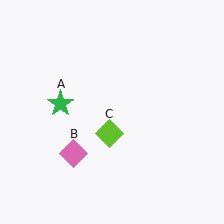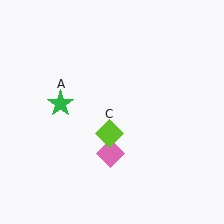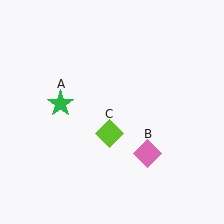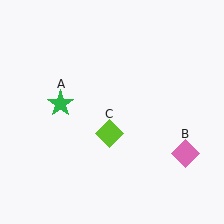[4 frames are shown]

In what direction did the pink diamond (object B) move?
The pink diamond (object B) moved right.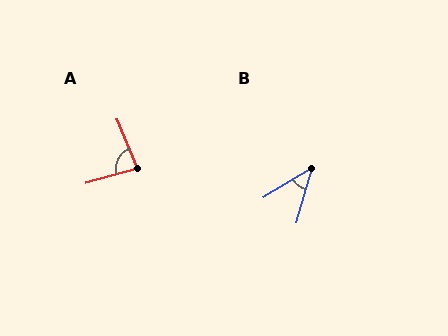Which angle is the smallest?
B, at approximately 43 degrees.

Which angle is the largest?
A, at approximately 84 degrees.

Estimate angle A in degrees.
Approximately 84 degrees.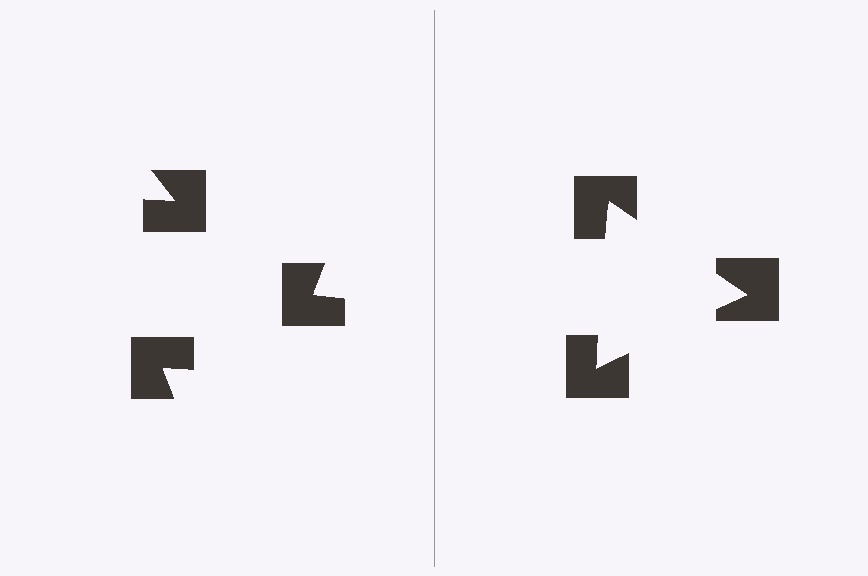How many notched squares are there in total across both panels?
6 — 3 on each side.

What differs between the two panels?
The notched squares are positioned identically on both sides; only the wedge orientations differ. On the right they align to a triangle; on the left they are misaligned.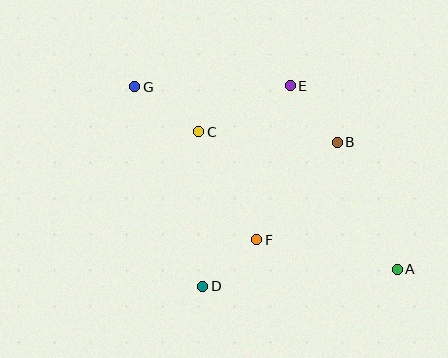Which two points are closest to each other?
Points D and F are closest to each other.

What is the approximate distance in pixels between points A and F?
The distance between A and F is approximately 144 pixels.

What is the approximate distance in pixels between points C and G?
The distance between C and G is approximately 78 pixels.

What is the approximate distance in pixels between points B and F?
The distance between B and F is approximately 127 pixels.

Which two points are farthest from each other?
Points A and G are farthest from each other.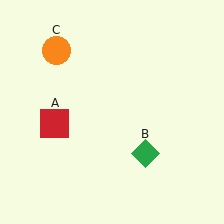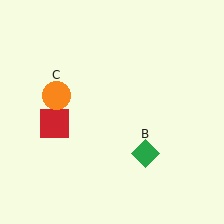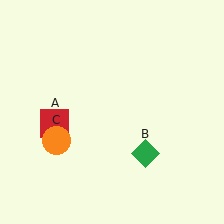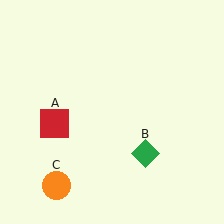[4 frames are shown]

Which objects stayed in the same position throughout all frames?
Red square (object A) and green diamond (object B) remained stationary.